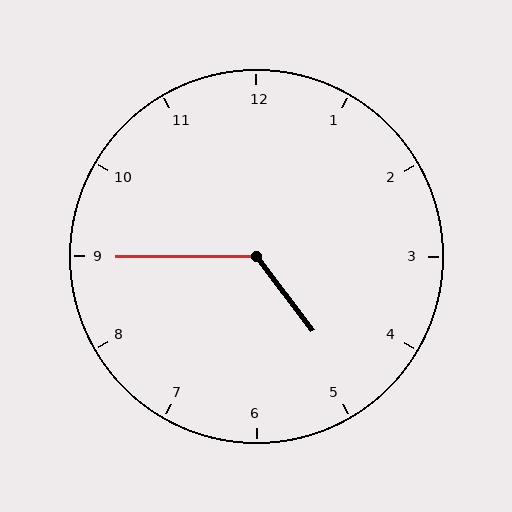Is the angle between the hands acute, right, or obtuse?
It is obtuse.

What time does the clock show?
4:45.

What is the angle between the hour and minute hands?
Approximately 128 degrees.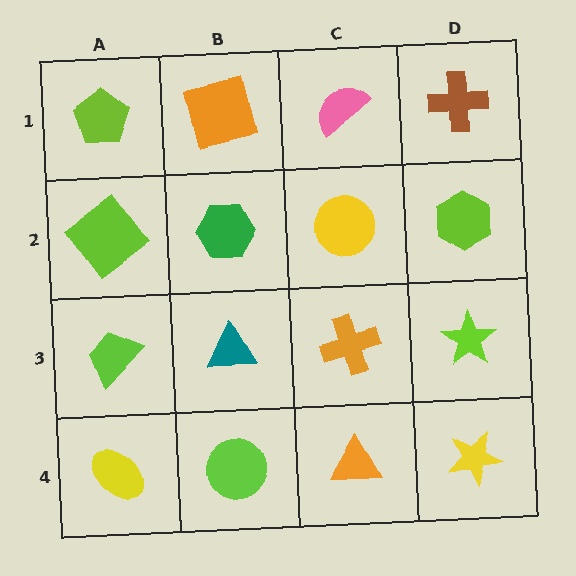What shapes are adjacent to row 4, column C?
An orange cross (row 3, column C), a lime circle (row 4, column B), a yellow star (row 4, column D).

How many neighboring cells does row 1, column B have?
3.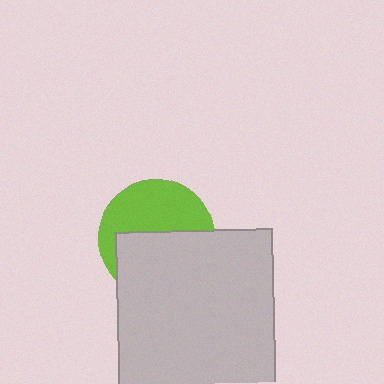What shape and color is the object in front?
The object in front is a light gray rectangle.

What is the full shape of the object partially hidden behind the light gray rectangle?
The partially hidden object is a lime circle.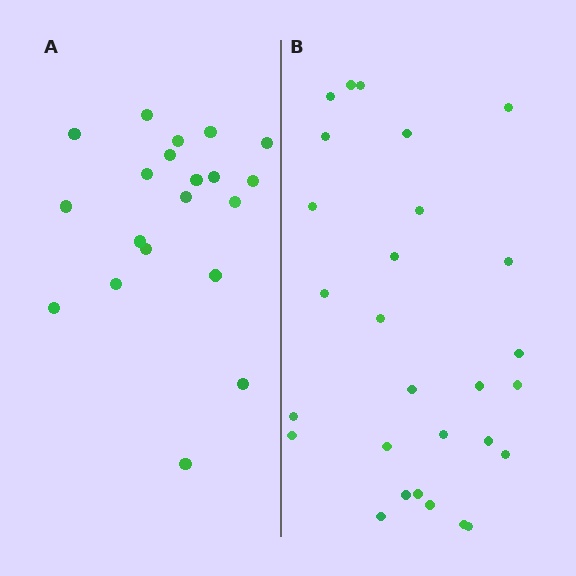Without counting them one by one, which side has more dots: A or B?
Region B (the right region) has more dots.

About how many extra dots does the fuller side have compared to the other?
Region B has roughly 8 or so more dots than region A.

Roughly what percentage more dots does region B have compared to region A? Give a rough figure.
About 40% more.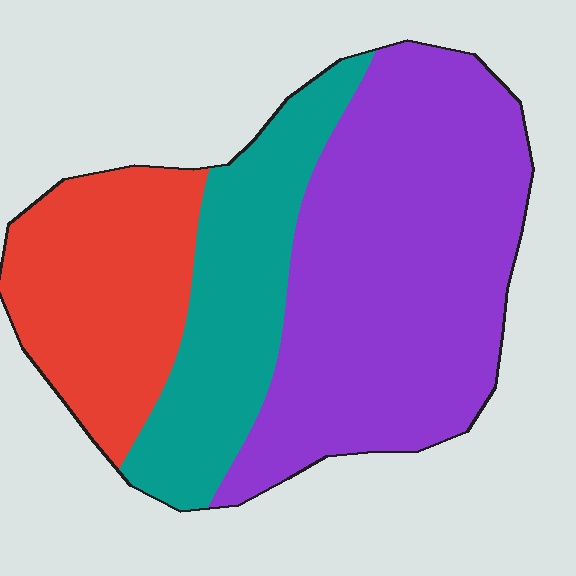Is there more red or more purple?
Purple.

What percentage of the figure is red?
Red covers around 25% of the figure.